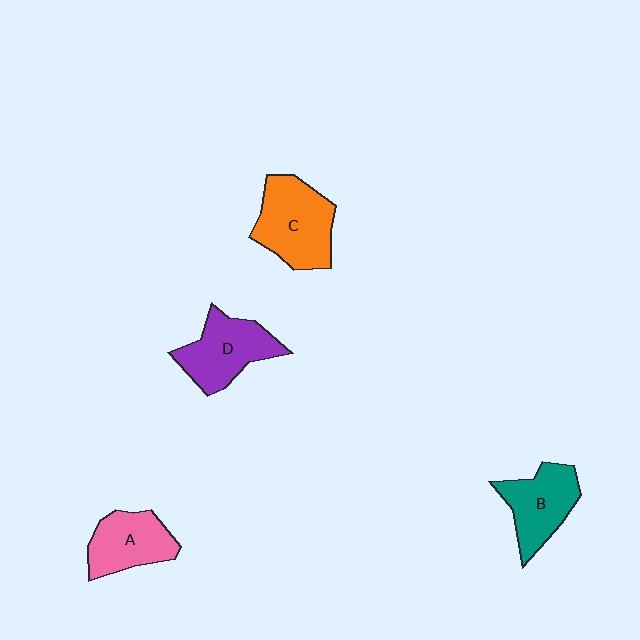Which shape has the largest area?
Shape C (orange).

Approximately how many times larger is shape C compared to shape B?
Approximately 1.2 times.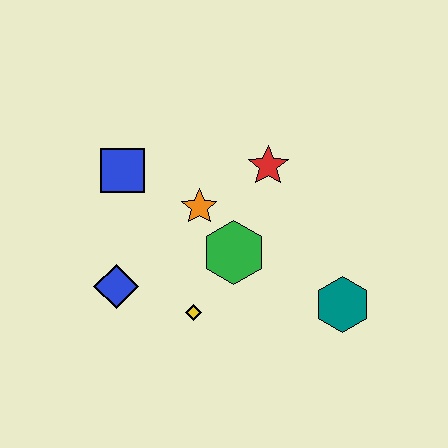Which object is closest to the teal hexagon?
The green hexagon is closest to the teal hexagon.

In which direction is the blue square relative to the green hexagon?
The blue square is to the left of the green hexagon.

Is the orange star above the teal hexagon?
Yes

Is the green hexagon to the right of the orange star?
Yes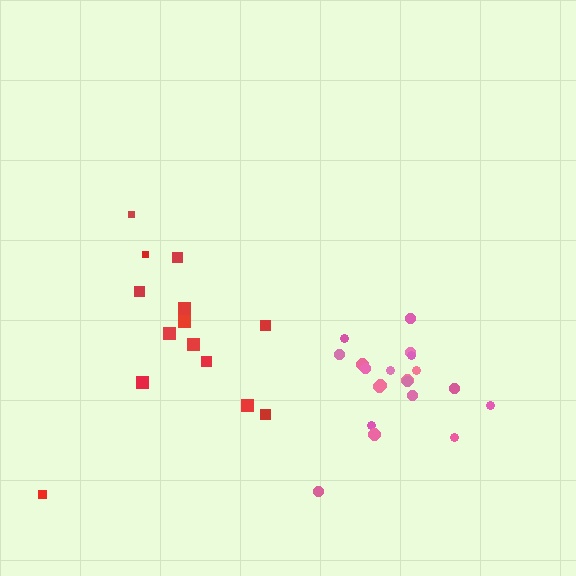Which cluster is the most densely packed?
Pink.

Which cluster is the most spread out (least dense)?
Red.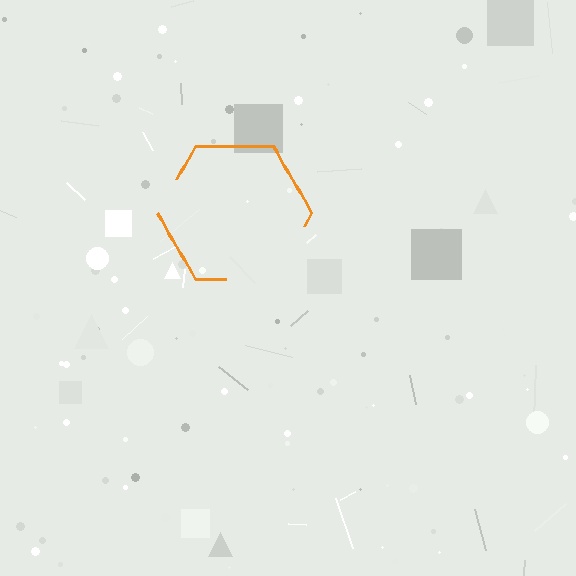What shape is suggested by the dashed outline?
The dashed outline suggests a hexagon.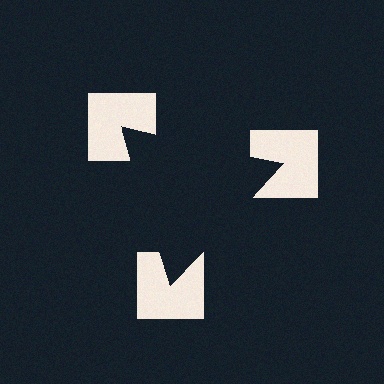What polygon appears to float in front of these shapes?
An illusory triangle — its edges are inferred from the aligned wedge cuts in the notched squares, not physically drawn.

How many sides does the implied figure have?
3 sides.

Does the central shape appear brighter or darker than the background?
It typically appears slightly darker than the background, even though no actual brightness change is drawn.